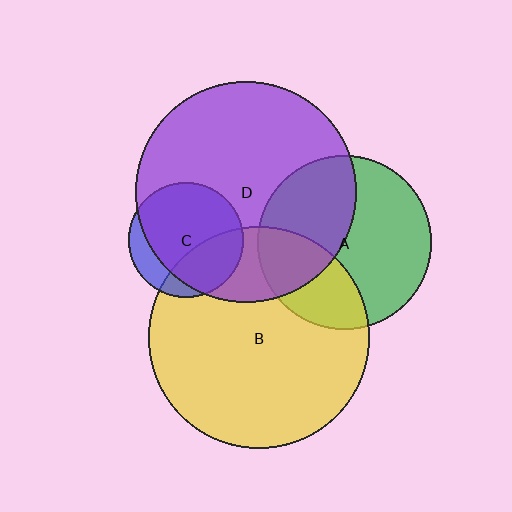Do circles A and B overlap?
Yes.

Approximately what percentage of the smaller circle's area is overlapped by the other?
Approximately 30%.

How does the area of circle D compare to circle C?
Approximately 3.7 times.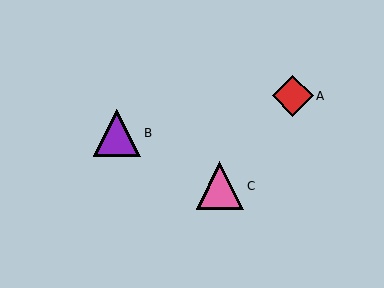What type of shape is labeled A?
Shape A is a red diamond.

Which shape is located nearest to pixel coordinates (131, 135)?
The purple triangle (labeled B) at (117, 133) is nearest to that location.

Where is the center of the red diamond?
The center of the red diamond is at (293, 96).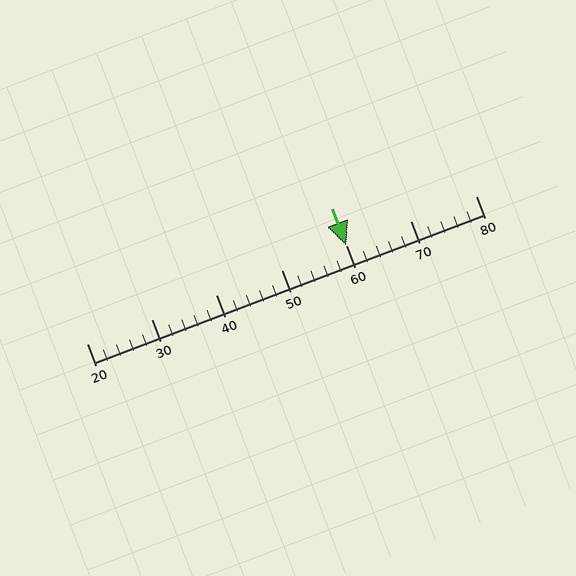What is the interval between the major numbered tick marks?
The major tick marks are spaced 10 units apart.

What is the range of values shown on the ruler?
The ruler shows values from 20 to 80.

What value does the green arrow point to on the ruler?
The green arrow points to approximately 60.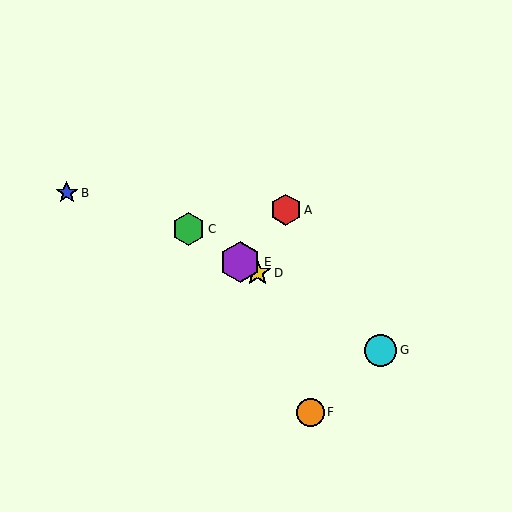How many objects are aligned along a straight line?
4 objects (C, D, E, G) are aligned along a straight line.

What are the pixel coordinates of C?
Object C is at (188, 229).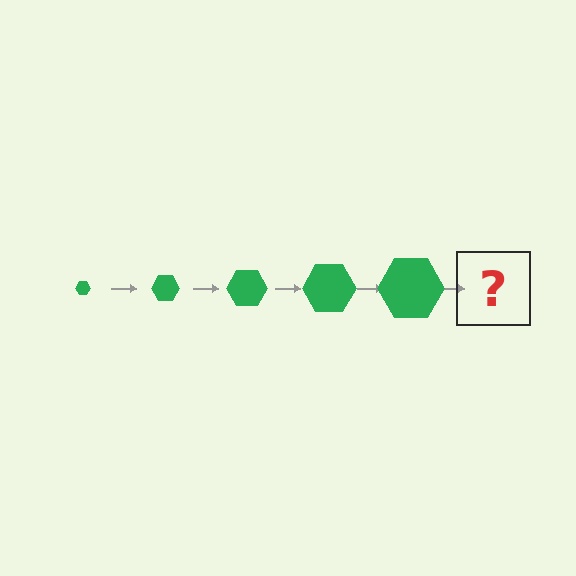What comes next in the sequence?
The next element should be a green hexagon, larger than the previous one.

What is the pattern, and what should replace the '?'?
The pattern is that the hexagon gets progressively larger each step. The '?' should be a green hexagon, larger than the previous one.